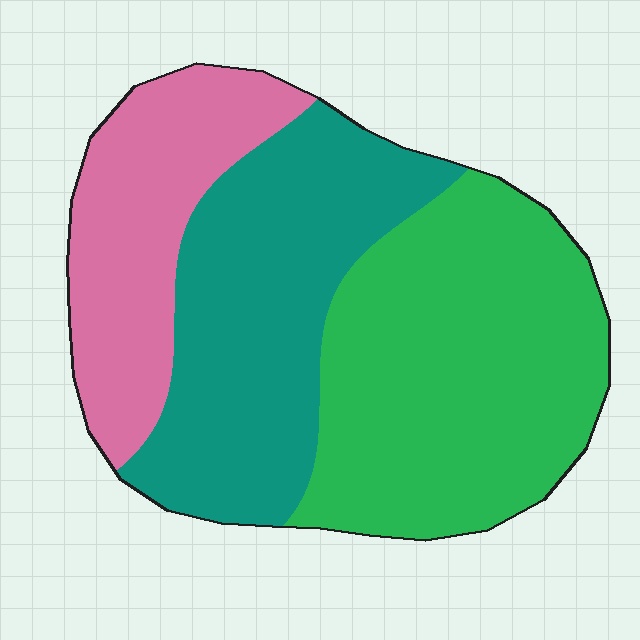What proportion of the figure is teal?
Teal takes up about one third (1/3) of the figure.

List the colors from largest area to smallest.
From largest to smallest: green, teal, pink.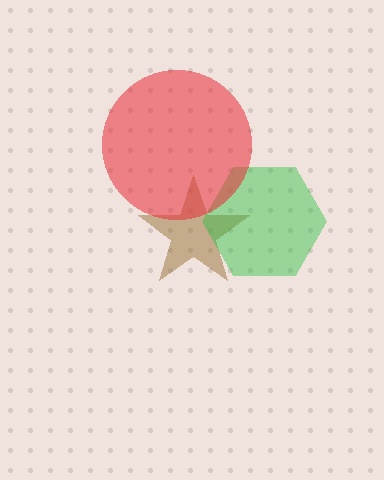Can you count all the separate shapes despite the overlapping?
Yes, there are 3 separate shapes.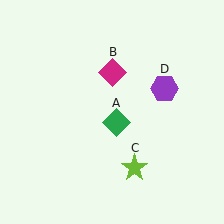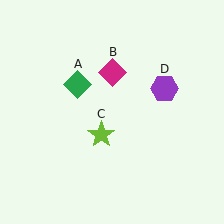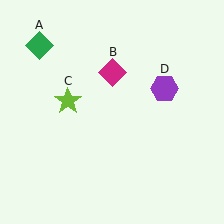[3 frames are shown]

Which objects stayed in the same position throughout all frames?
Magenta diamond (object B) and purple hexagon (object D) remained stationary.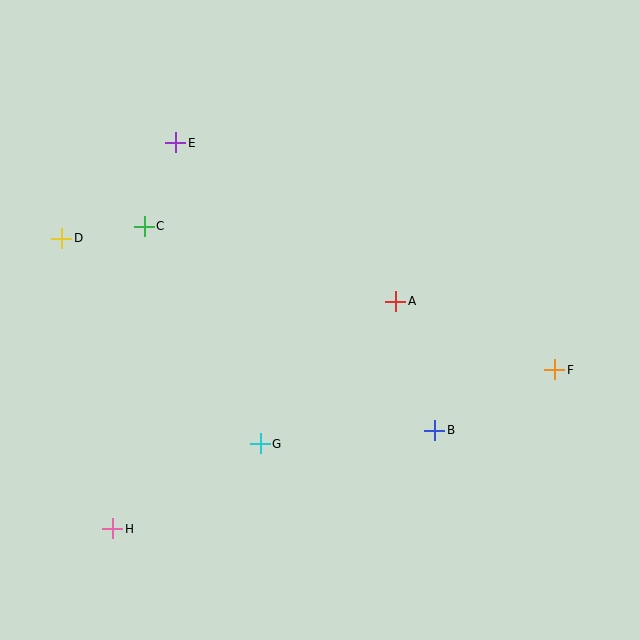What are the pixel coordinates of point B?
Point B is at (435, 430).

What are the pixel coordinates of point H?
Point H is at (113, 529).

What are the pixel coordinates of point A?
Point A is at (396, 301).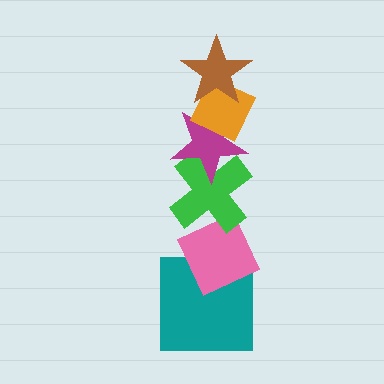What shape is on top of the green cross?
The magenta star is on top of the green cross.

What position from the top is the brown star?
The brown star is 1st from the top.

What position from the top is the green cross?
The green cross is 4th from the top.